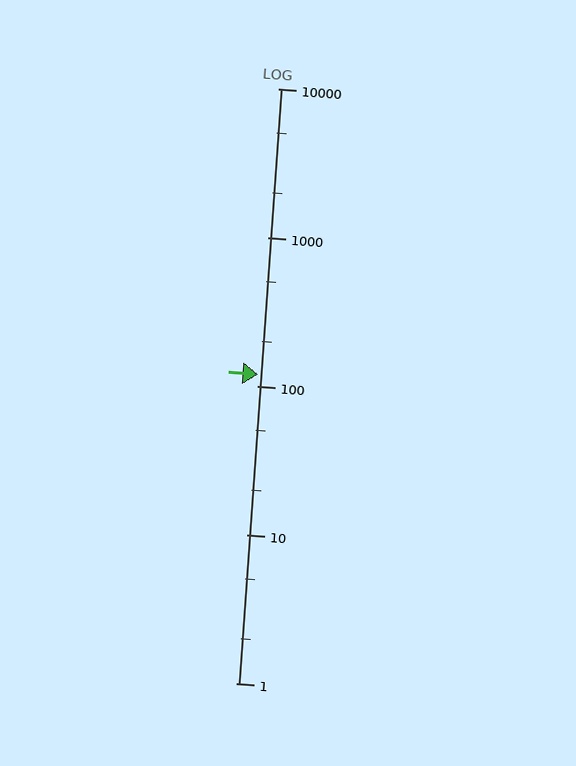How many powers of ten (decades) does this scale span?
The scale spans 4 decades, from 1 to 10000.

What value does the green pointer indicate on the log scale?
The pointer indicates approximately 120.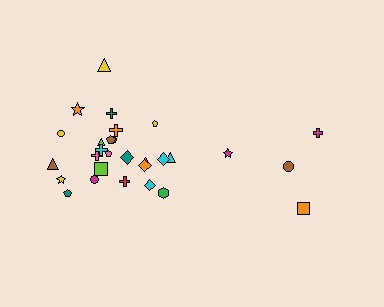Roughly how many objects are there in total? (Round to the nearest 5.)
Roughly 30 objects in total.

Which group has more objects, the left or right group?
The left group.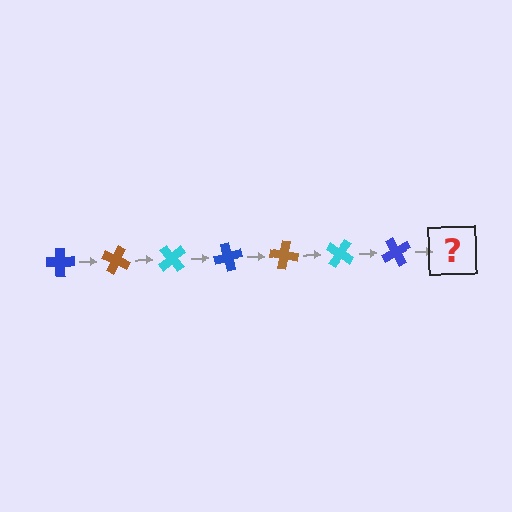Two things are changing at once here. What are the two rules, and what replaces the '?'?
The two rules are that it rotates 25 degrees each step and the color cycles through blue, brown, and cyan. The '?' should be a brown cross, rotated 175 degrees from the start.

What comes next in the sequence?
The next element should be a brown cross, rotated 175 degrees from the start.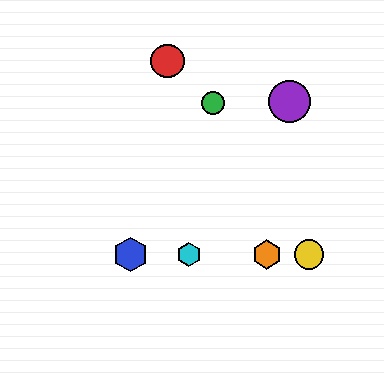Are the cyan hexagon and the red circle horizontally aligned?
No, the cyan hexagon is at y≈255 and the red circle is at y≈61.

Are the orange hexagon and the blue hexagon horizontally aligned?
Yes, both are at y≈255.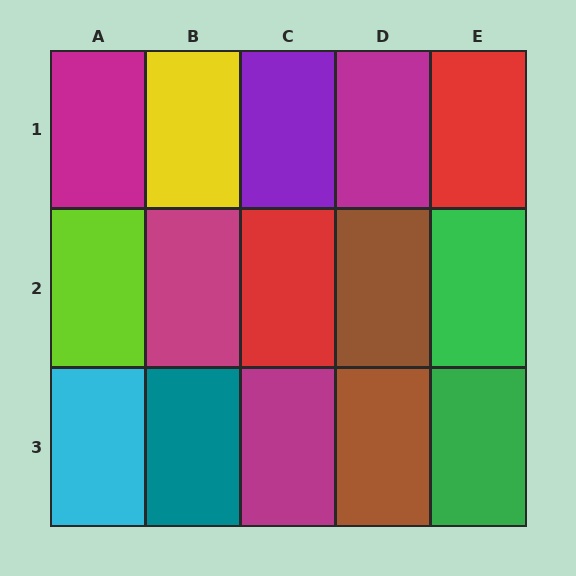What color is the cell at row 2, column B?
Magenta.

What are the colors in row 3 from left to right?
Cyan, teal, magenta, brown, green.